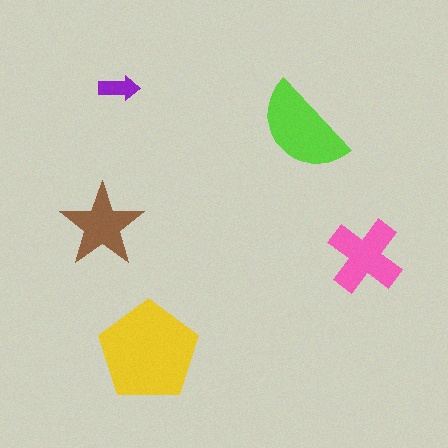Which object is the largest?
The yellow pentagon.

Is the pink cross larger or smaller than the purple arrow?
Larger.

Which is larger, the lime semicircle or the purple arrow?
The lime semicircle.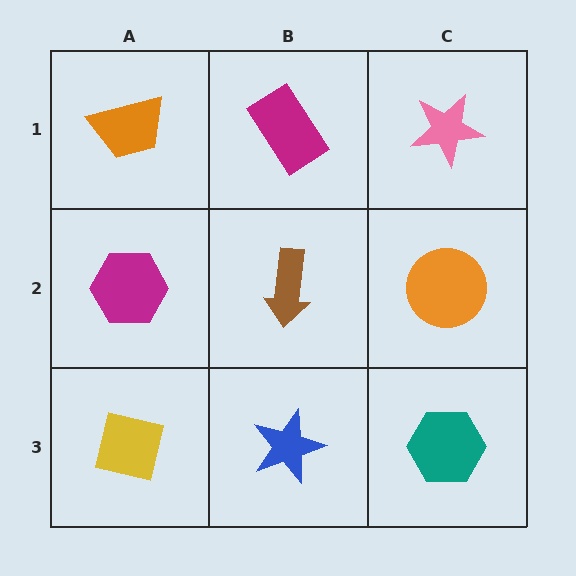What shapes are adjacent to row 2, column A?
An orange trapezoid (row 1, column A), a yellow square (row 3, column A), a brown arrow (row 2, column B).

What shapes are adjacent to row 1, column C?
An orange circle (row 2, column C), a magenta rectangle (row 1, column B).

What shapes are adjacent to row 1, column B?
A brown arrow (row 2, column B), an orange trapezoid (row 1, column A), a pink star (row 1, column C).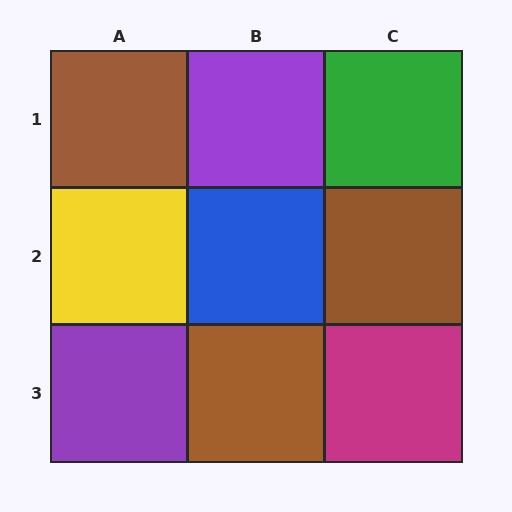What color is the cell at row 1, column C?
Green.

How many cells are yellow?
1 cell is yellow.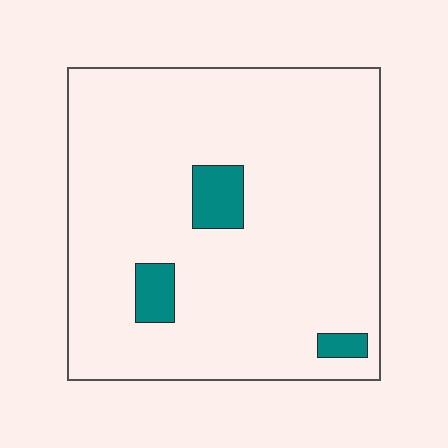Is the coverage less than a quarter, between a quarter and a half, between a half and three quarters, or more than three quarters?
Less than a quarter.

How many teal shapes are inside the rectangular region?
3.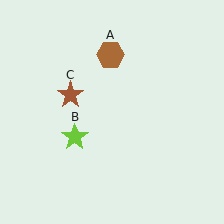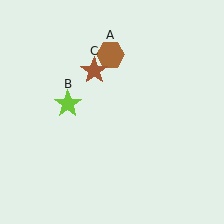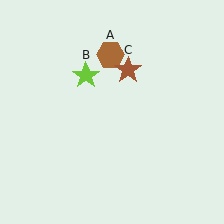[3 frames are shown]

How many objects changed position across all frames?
2 objects changed position: lime star (object B), brown star (object C).